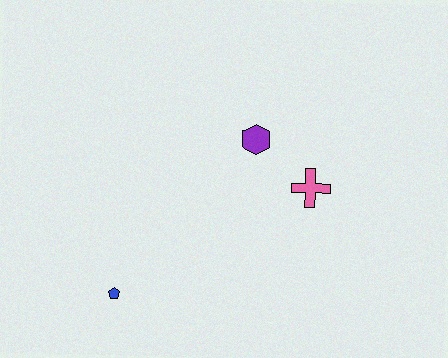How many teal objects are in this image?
There are no teal objects.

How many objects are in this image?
There are 3 objects.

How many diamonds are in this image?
There are no diamonds.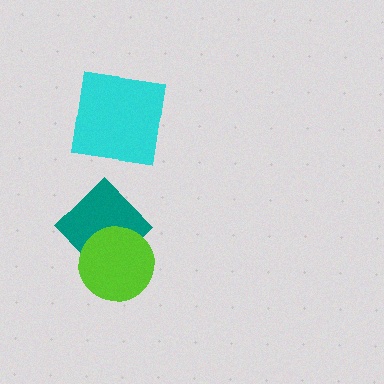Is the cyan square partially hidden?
No, no other shape covers it.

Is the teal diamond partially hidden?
Yes, it is partially covered by another shape.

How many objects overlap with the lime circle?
1 object overlaps with the lime circle.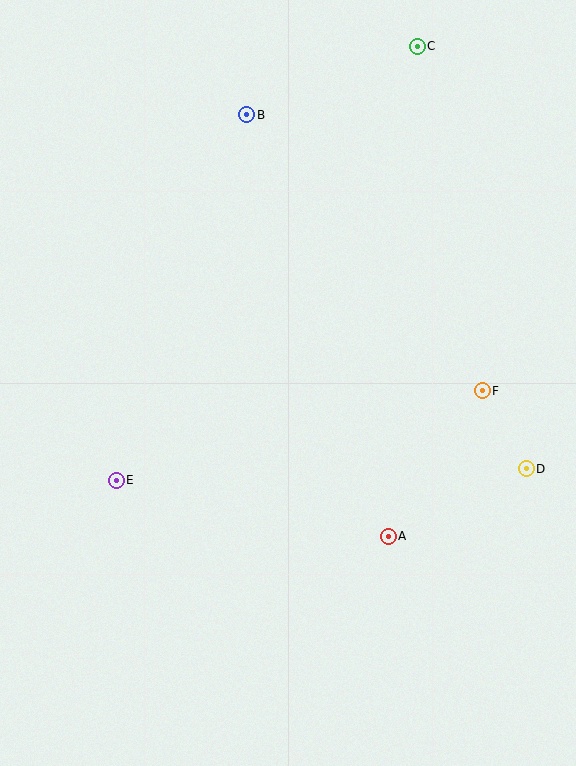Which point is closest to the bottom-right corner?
Point A is closest to the bottom-right corner.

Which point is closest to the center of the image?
Point A at (388, 536) is closest to the center.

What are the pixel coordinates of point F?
Point F is at (482, 391).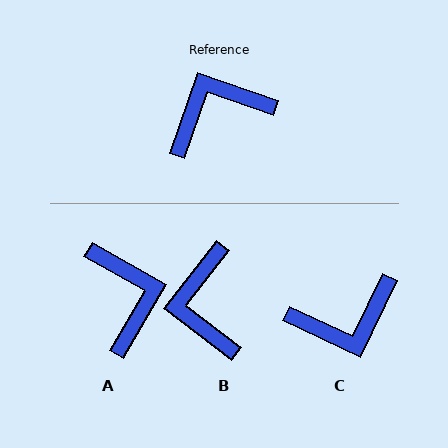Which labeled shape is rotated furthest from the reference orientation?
C, about 174 degrees away.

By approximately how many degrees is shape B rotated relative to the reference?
Approximately 72 degrees counter-clockwise.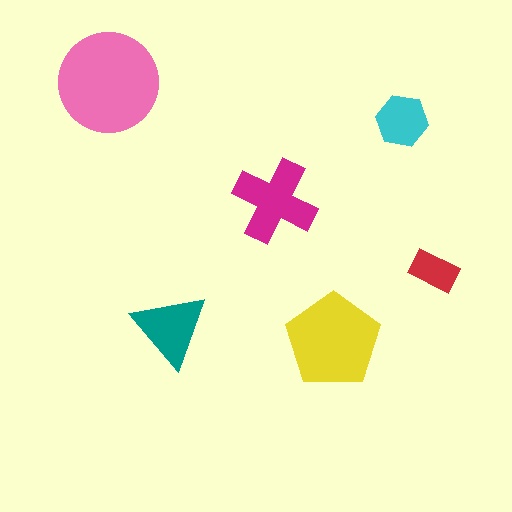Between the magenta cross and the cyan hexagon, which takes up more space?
The magenta cross.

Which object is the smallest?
The red rectangle.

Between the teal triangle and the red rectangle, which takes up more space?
The teal triangle.